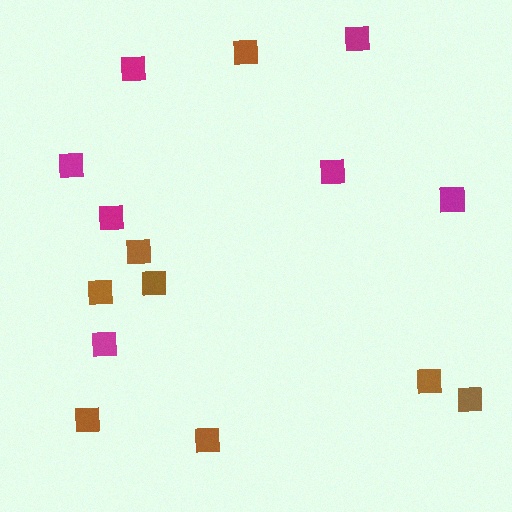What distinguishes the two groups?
There are 2 groups: one group of magenta squares (7) and one group of brown squares (8).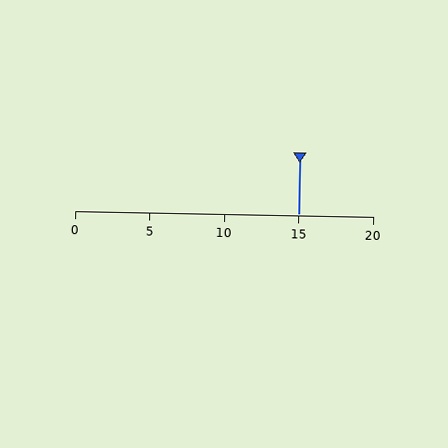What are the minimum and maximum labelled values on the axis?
The axis runs from 0 to 20.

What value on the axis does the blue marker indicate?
The marker indicates approximately 15.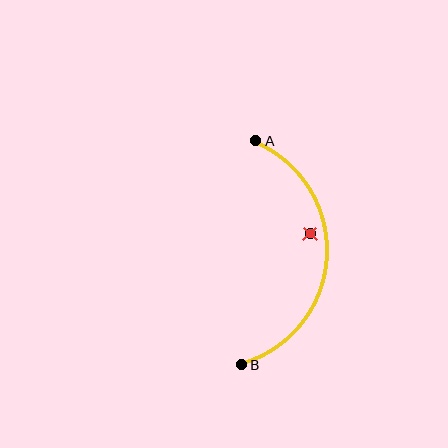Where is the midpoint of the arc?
The arc midpoint is the point on the curve farthest from the straight line joining A and B. It sits to the right of that line.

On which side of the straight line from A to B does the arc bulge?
The arc bulges to the right of the straight line connecting A and B.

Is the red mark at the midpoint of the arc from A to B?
No — the red mark does not lie on the arc at all. It sits slightly inside the curve.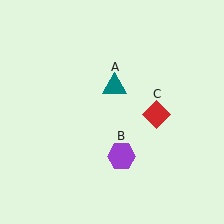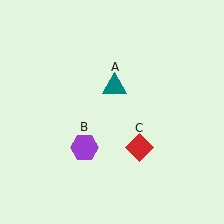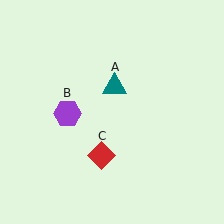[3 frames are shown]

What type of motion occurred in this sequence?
The purple hexagon (object B), red diamond (object C) rotated clockwise around the center of the scene.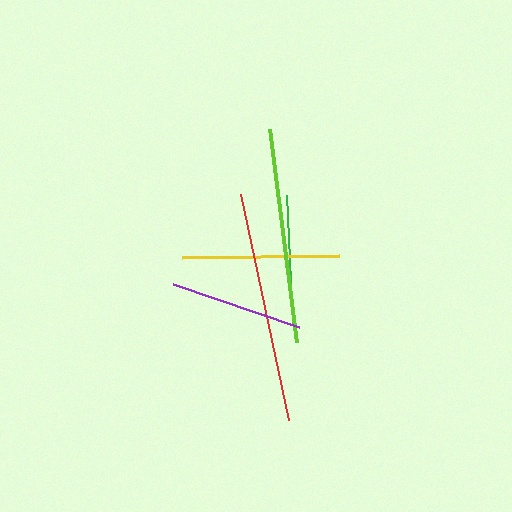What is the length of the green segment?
The green segment is approximately 129 pixels long.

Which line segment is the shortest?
The green line is the shortest at approximately 129 pixels.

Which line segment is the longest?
The red line is the longest at approximately 231 pixels.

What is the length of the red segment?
The red segment is approximately 231 pixels long.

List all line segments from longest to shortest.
From longest to shortest: red, lime, yellow, purple, green.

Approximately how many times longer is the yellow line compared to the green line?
The yellow line is approximately 1.2 times the length of the green line.